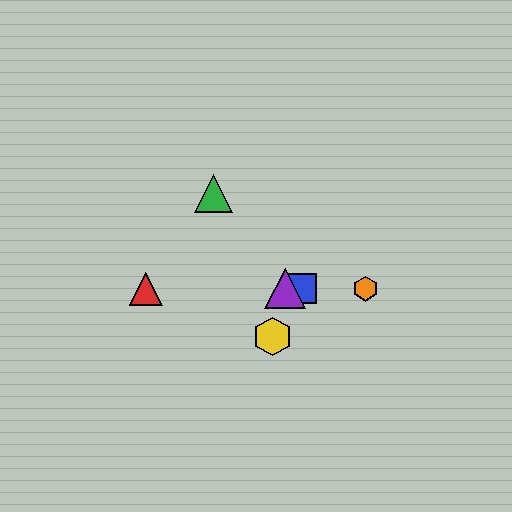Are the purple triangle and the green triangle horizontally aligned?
No, the purple triangle is at y≈289 and the green triangle is at y≈193.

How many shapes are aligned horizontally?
4 shapes (the red triangle, the blue square, the purple triangle, the orange hexagon) are aligned horizontally.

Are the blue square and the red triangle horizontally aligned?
Yes, both are at y≈289.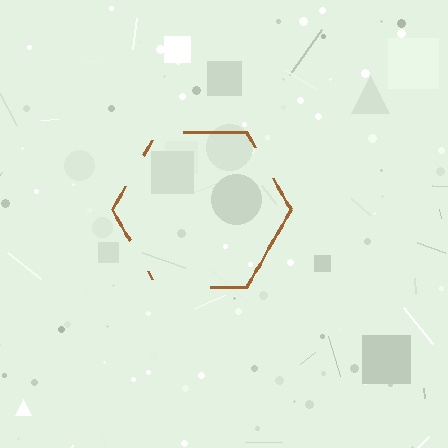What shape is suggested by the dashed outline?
The dashed outline suggests a hexagon.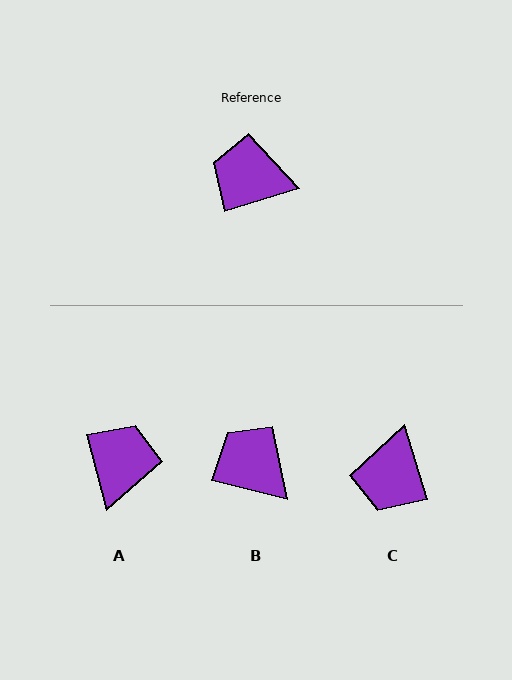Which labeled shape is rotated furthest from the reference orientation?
A, about 92 degrees away.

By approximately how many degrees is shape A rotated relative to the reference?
Approximately 92 degrees clockwise.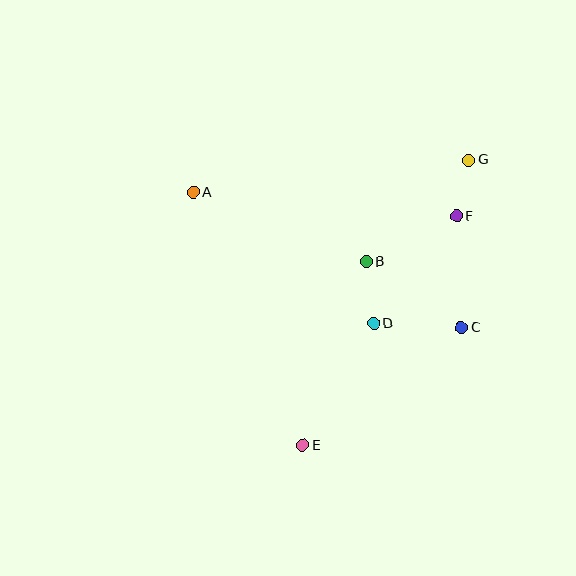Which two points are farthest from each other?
Points E and G are farthest from each other.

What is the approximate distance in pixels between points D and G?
The distance between D and G is approximately 189 pixels.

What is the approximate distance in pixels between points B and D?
The distance between B and D is approximately 62 pixels.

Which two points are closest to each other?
Points F and G are closest to each other.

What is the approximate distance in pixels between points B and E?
The distance between B and E is approximately 194 pixels.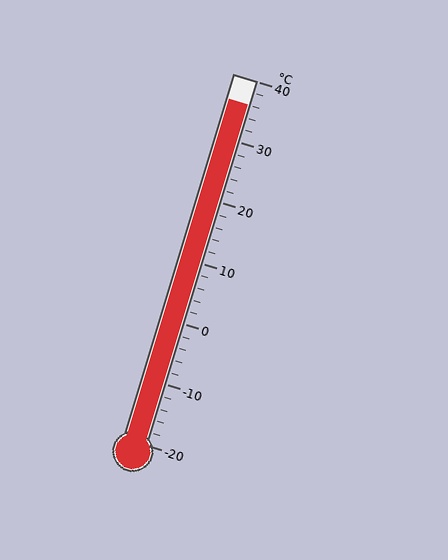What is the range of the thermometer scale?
The thermometer scale ranges from -20°C to 40°C.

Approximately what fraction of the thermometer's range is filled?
The thermometer is filled to approximately 95% of its range.